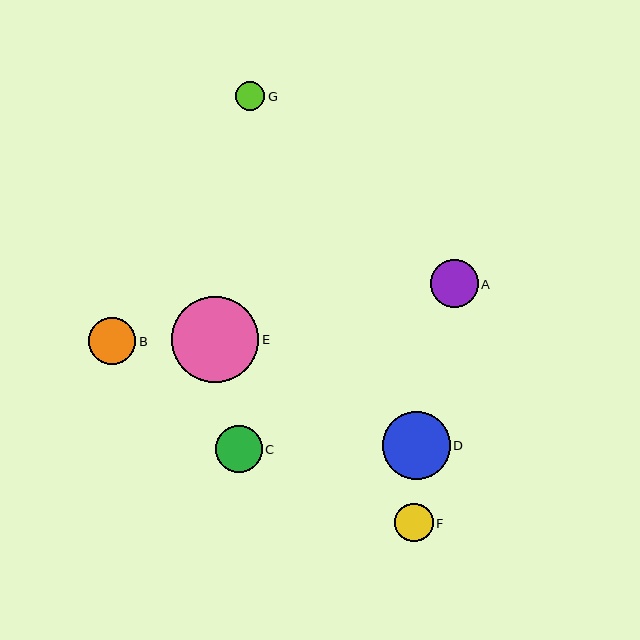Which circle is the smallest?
Circle G is the smallest with a size of approximately 29 pixels.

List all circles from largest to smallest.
From largest to smallest: E, D, A, B, C, F, G.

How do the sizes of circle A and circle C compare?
Circle A and circle C are approximately the same size.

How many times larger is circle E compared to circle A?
Circle E is approximately 1.8 times the size of circle A.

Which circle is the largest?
Circle E is the largest with a size of approximately 87 pixels.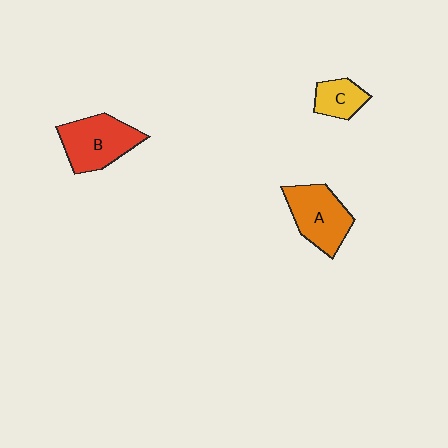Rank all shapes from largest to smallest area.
From largest to smallest: B (red), A (orange), C (yellow).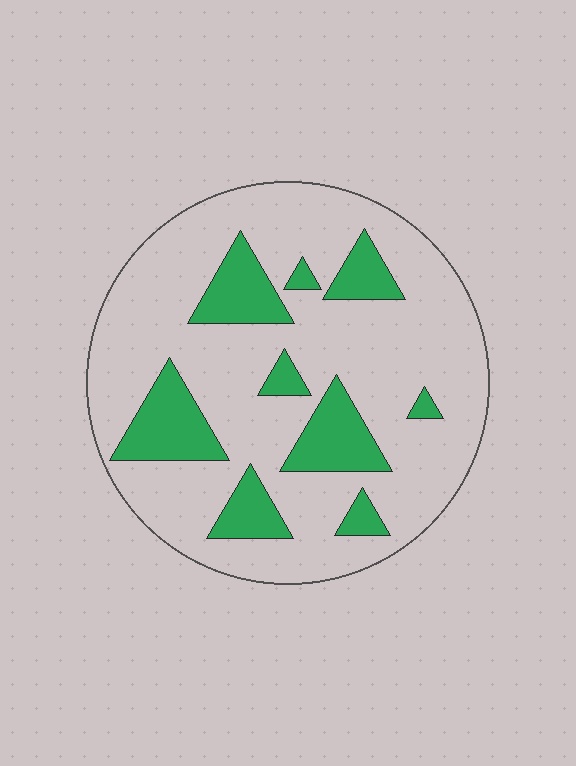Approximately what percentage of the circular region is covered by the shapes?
Approximately 20%.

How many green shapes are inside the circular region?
9.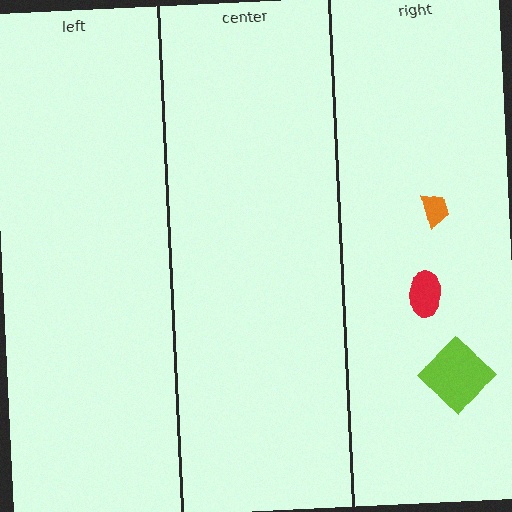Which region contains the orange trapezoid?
The right region.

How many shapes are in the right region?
3.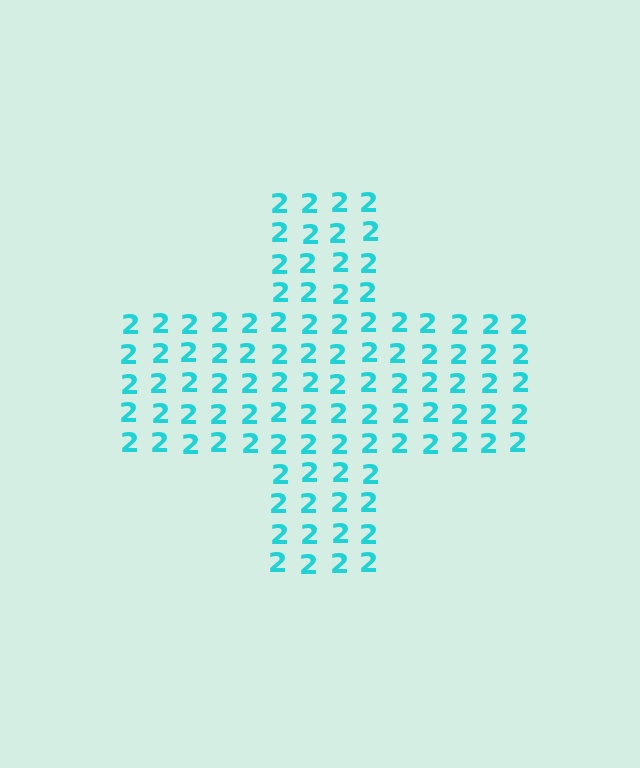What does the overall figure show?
The overall figure shows a cross.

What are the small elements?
The small elements are digit 2's.